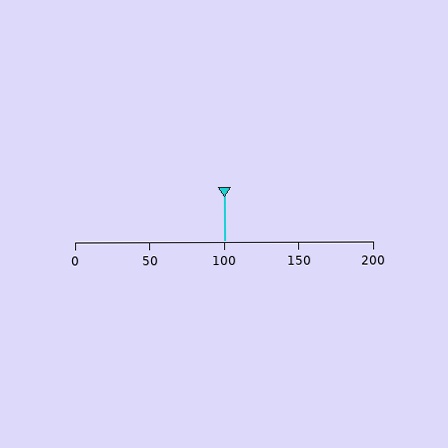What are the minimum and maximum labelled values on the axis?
The axis runs from 0 to 200.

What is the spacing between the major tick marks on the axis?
The major ticks are spaced 50 apart.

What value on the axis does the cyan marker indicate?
The marker indicates approximately 100.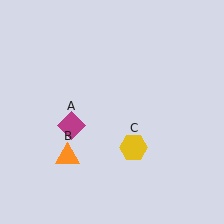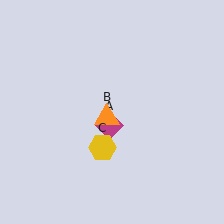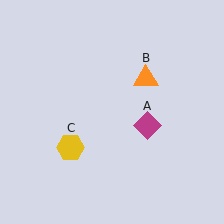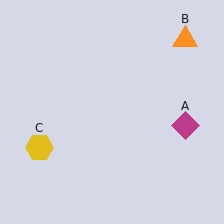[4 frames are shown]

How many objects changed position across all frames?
3 objects changed position: magenta diamond (object A), orange triangle (object B), yellow hexagon (object C).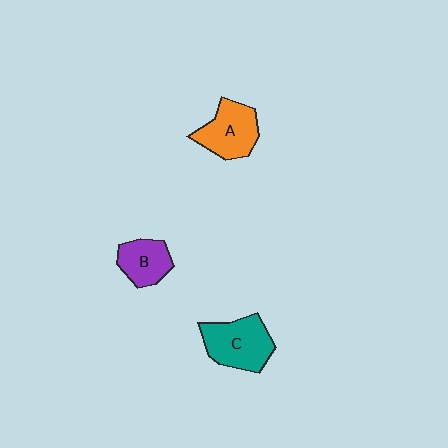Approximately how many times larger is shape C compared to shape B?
Approximately 1.5 times.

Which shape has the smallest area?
Shape B (purple).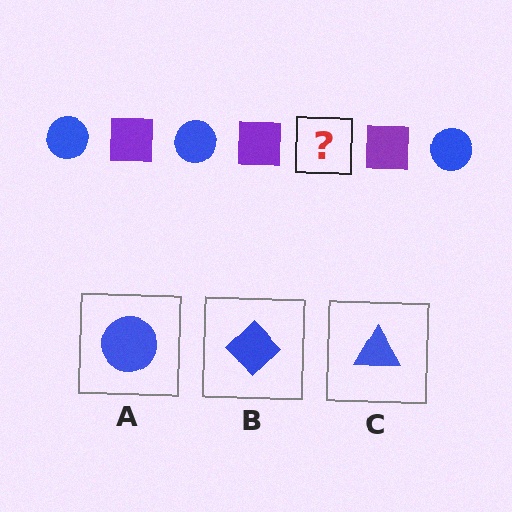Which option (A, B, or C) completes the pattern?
A.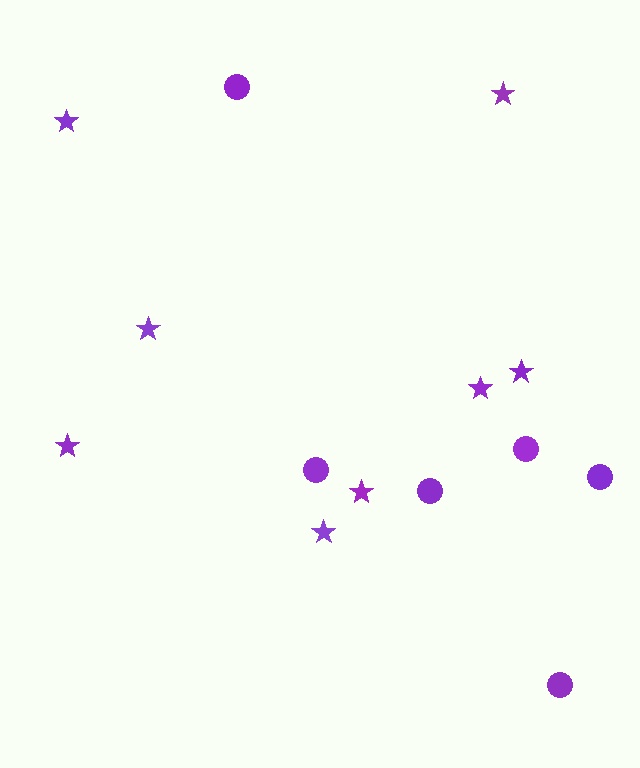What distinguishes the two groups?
There are 2 groups: one group of stars (8) and one group of circles (6).